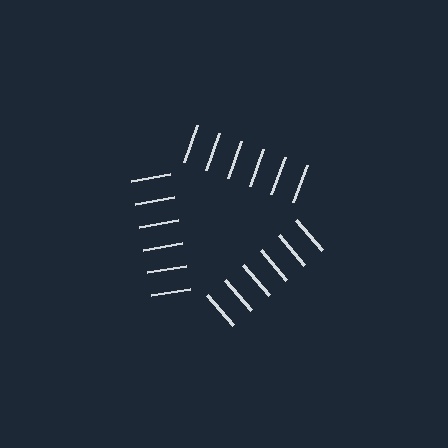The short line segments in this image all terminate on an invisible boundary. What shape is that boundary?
An illusory triangle — the line segments terminate on its edges but no continuous stroke is drawn.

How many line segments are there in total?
18 — 6 along each of the 3 edges.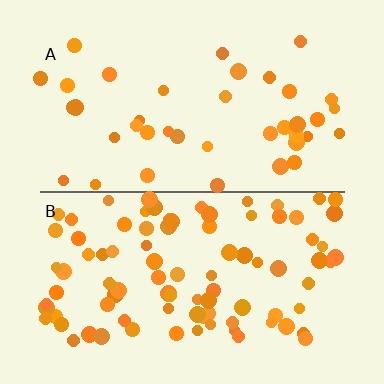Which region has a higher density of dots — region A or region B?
B (the bottom).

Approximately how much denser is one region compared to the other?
Approximately 2.3× — region B over region A.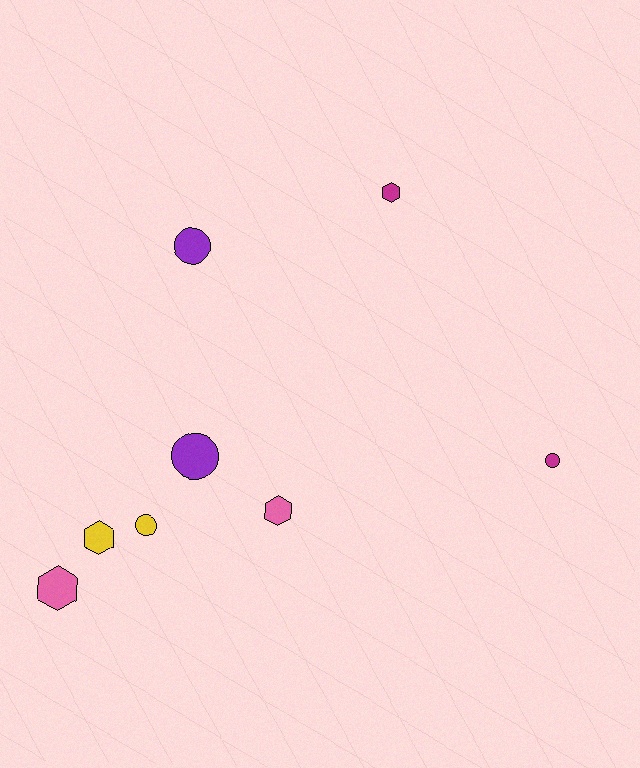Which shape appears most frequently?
Hexagon, with 4 objects.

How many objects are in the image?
There are 8 objects.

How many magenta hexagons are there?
There is 1 magenta hexagon.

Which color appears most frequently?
Pink, with 2 objects.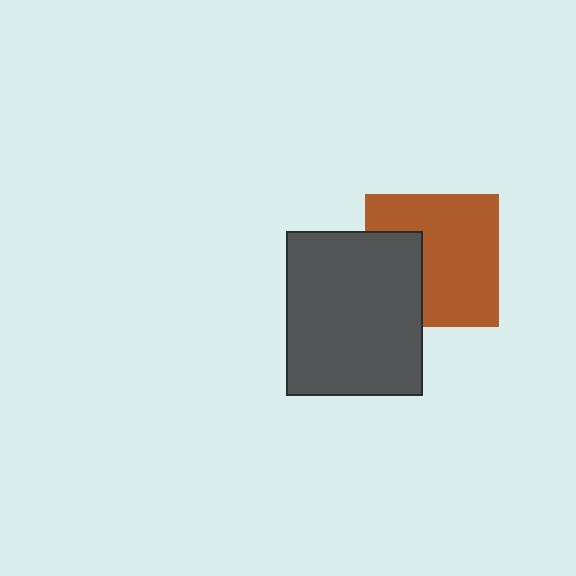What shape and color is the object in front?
The object in front is a dark gray rectangle.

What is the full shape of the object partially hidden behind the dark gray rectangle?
The partially hidden object is a brown square.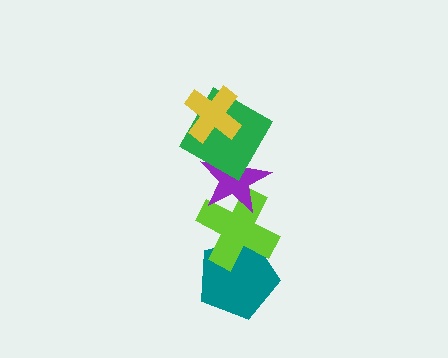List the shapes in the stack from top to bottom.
From top to bottom: the yellow cross, the green diamond, the purple star, the lime cross, the teal pentagon.